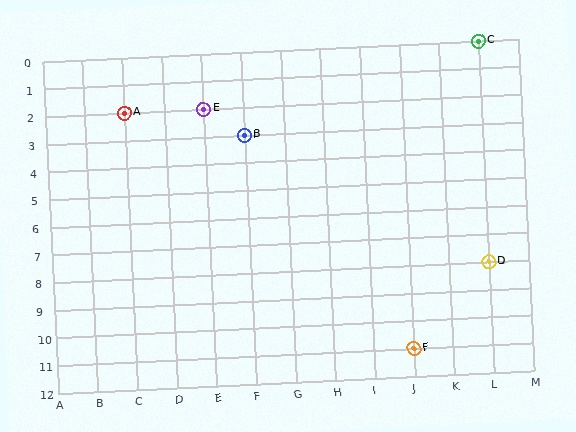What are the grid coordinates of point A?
Point A is at grid coordinates (C, 2).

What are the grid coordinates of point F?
Point F is at grid coordinates (J, 11).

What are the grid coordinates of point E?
Point E is at grid coordinates (E, 2).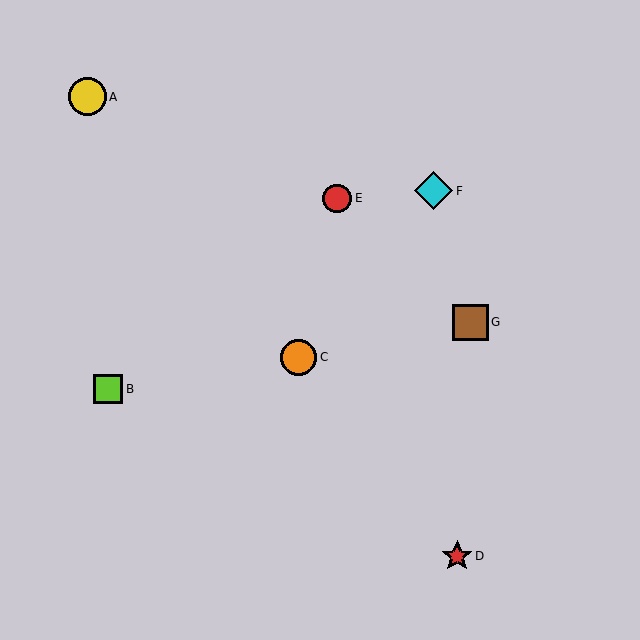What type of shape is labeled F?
Shape F is a cyan diamond.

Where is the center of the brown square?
The center of the brown square is at (471, 322).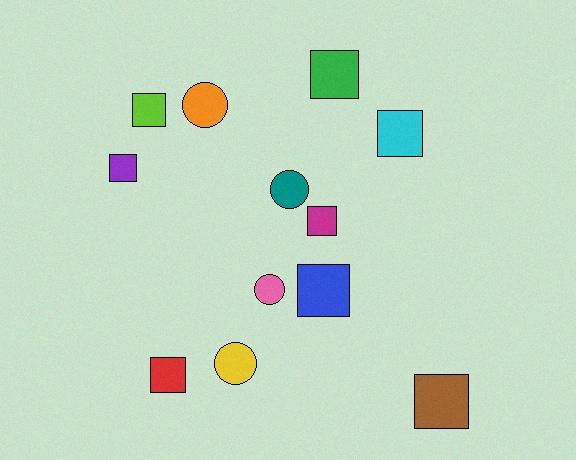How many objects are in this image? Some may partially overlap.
There are 12 objects.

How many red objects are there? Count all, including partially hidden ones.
There is 1 red object.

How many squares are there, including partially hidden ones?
There are 8 squares.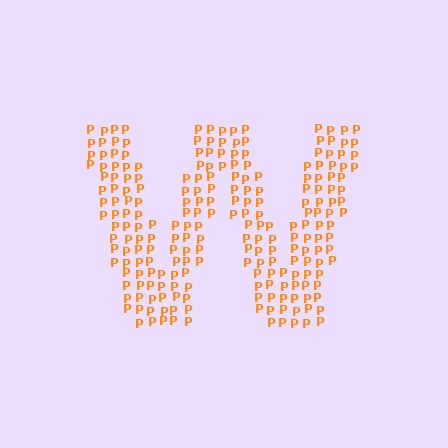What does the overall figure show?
The overall figure shows the letter W.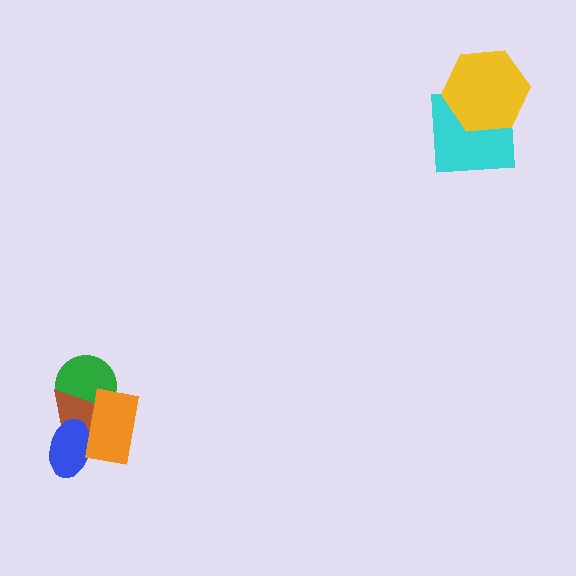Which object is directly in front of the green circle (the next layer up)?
The brown triangle is directly in front of the green circle.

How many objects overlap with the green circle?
2 objects overlap with the green circle.